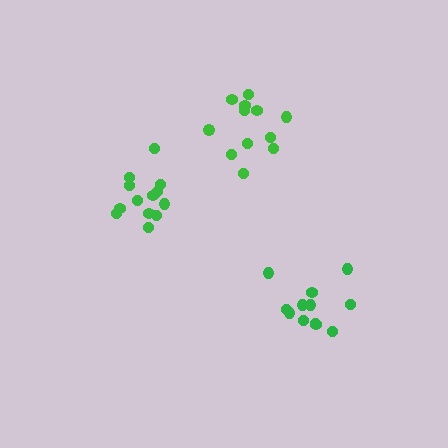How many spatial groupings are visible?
There are 3 spatial groupings.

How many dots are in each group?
Group 1: 12 dots, Group 2: 13 dots, Group 3: 12 dots (37 total).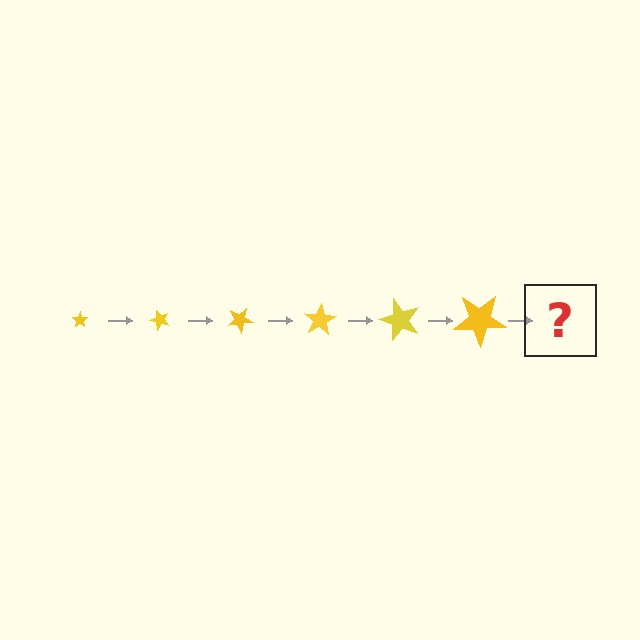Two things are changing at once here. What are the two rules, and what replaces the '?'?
The two rules are that the star grows larger each step and it rotates 50 degrees each step. The '?' should be a star, larger than the previous one and rotated 300 degrees from the start.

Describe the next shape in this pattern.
It should be a star, larger than the previous one and rotated 300 degrees from the start.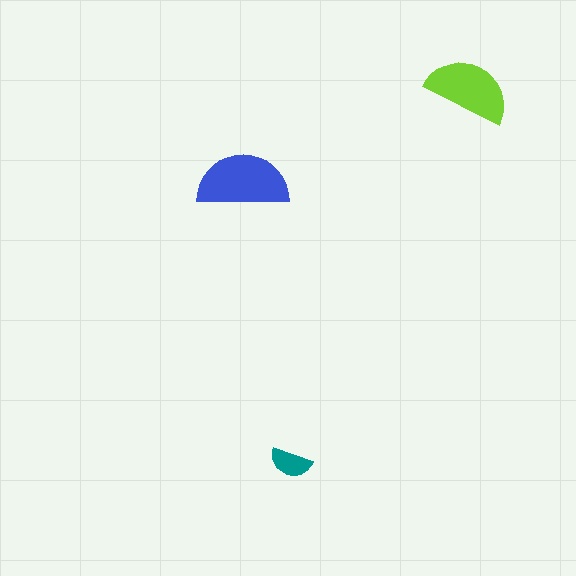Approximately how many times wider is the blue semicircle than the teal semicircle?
About 2 times wider.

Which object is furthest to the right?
The lime semicircle is rightmost.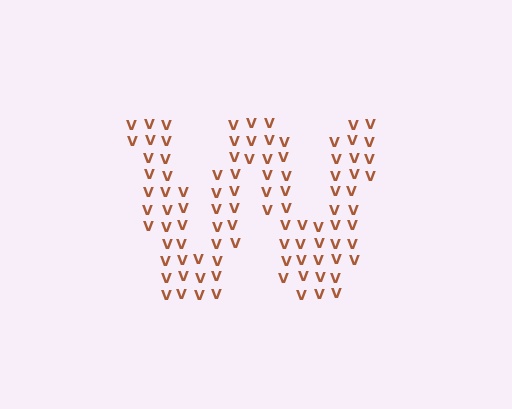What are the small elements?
The small elements are letter V's.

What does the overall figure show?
The overall figure shows the letter W.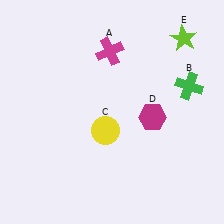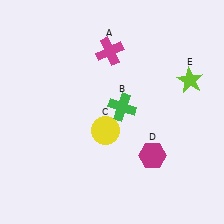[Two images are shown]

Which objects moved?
The objects that moved are: the green cross (B), the magenta hexagon (D), the lime star (E).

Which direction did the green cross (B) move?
The green cross (B) moved left.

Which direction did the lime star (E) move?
The lime star (E) moved down.